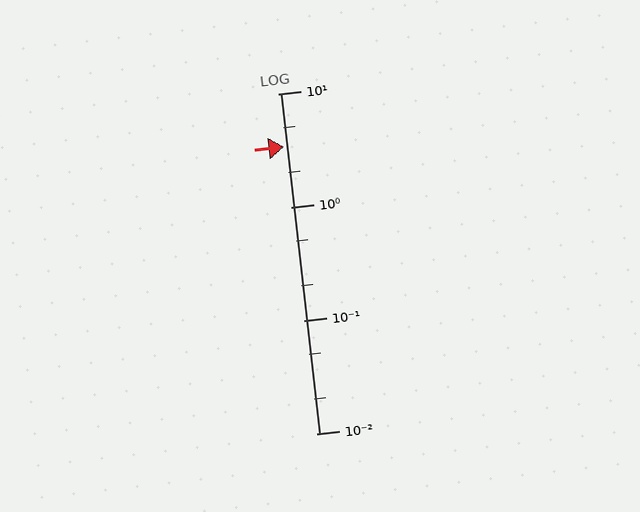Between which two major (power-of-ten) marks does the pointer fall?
The pointer is between 1 and 10.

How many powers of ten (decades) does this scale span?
The scale spans 3 decades, from 0.01 to 10.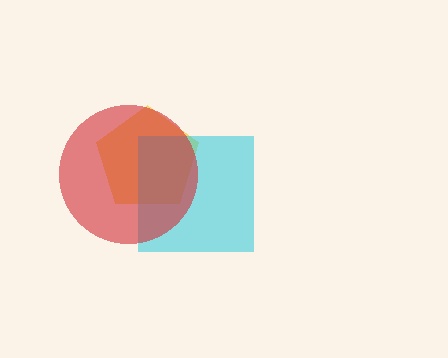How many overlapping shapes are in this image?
There are 3 overlapping shapes in the image.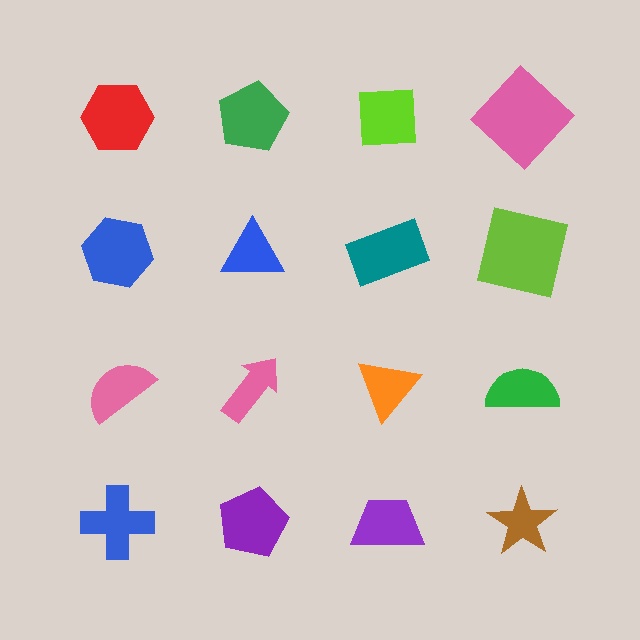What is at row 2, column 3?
A teal rectangle.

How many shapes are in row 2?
4 shapes.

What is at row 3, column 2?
A pink arrow.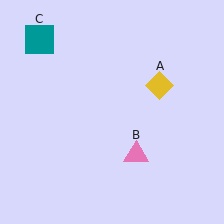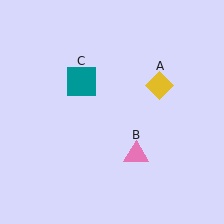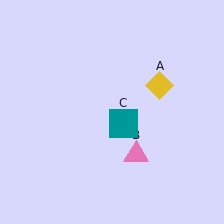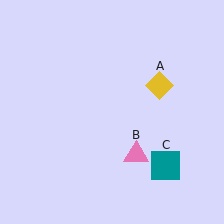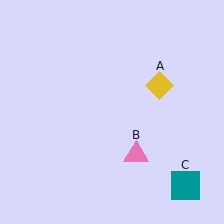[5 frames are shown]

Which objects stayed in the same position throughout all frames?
Yellow diamond (object A) and pink triangle (object B) remained stationary.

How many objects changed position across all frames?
1 object changed position: teal square (object C).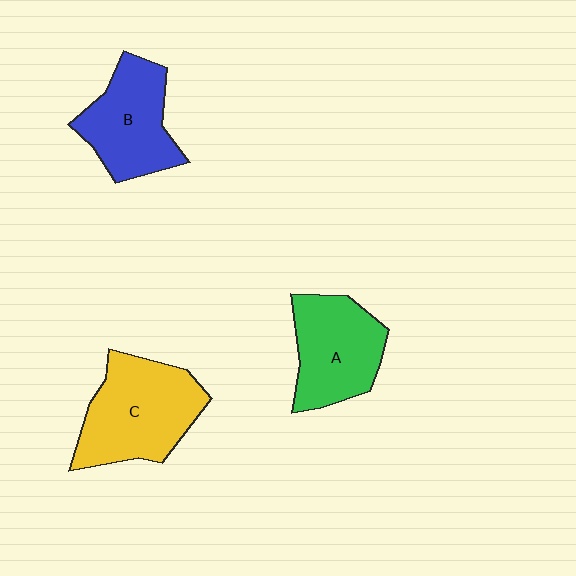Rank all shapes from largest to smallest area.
From largest to smallest: C (yellow), A (green), B (blue).